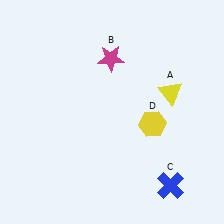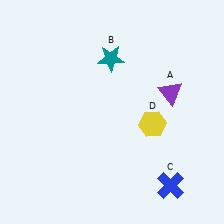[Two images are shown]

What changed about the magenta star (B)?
In Image 1, B is magenta. In Image 2, it changed to teal.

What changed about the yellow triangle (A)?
In Image 1, A is yellow. In Image 2, it changed to purple.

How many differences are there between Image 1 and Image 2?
There are 2 differences between the two images.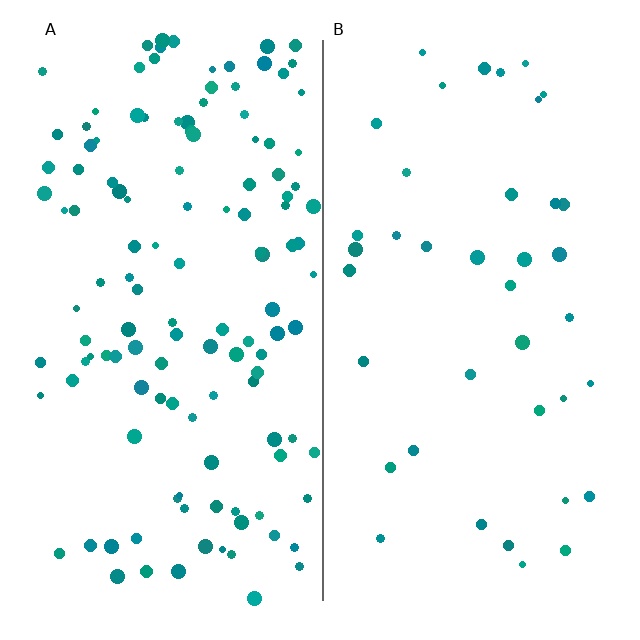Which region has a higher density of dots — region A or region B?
A (the left).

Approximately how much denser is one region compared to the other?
Approximately 3.2× — region A over region B.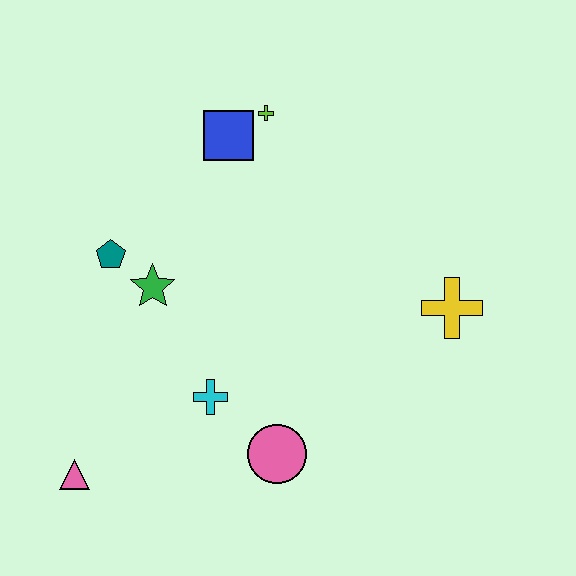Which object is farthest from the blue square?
The pink triangle is farthest from the blue square.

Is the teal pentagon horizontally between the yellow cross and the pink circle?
No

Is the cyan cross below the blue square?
Yes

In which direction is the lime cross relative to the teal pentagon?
The lime cross is to the right of the teal pentagon.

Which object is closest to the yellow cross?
The pink circle is closest to the yellow cross.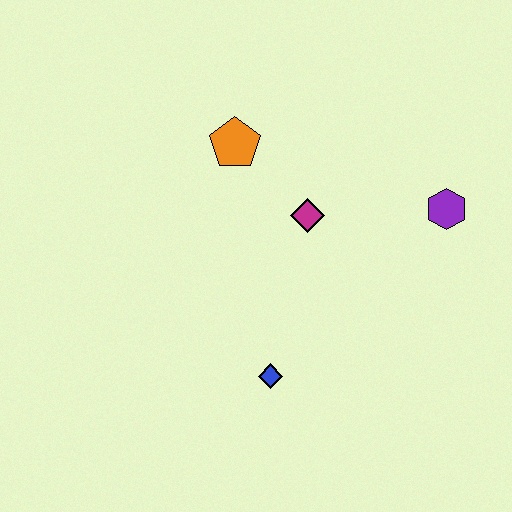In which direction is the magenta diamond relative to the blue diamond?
The magenta diamond is above the blue diamond.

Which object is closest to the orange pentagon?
The magenta diamond is closest to the orange pentagon.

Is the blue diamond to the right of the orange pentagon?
Yes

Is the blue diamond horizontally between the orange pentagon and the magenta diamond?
Yes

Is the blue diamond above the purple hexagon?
No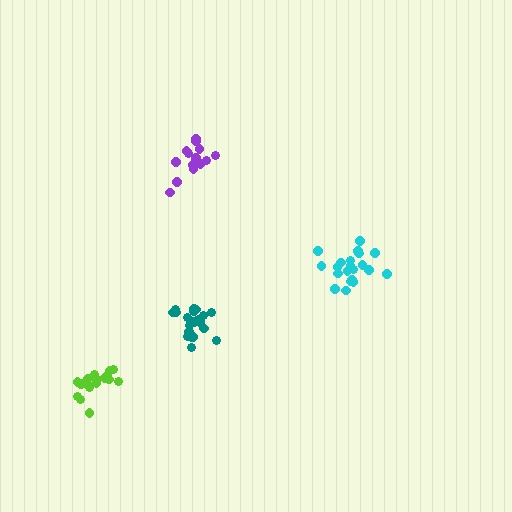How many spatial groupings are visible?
There are 4 spatial groupings.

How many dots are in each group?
Group 1: 15 dots, Group 2: 21 dots, Group 3: 17 dots, Group 4: 21 dots (74 total).